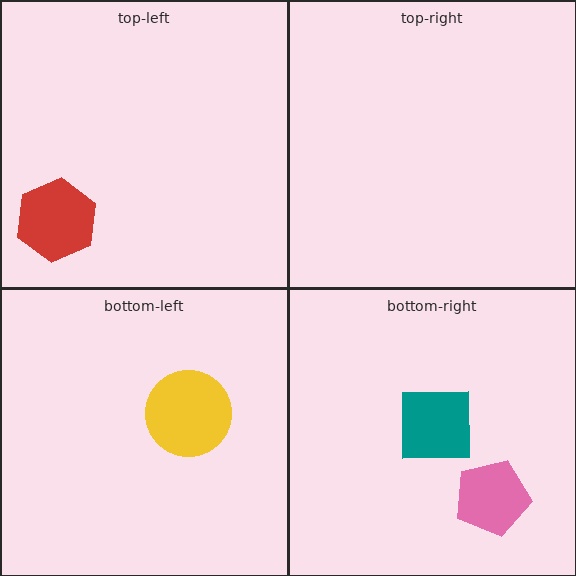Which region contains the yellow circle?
The bottom-left region.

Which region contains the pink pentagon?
The bottom-right region.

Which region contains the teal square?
The bottom-right region.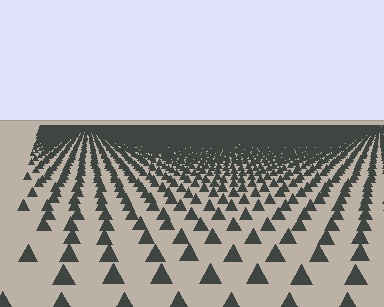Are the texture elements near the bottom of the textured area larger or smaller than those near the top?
Larger. Near the bottom, elements are closer to the viewer and appear at a bigger on-screen size.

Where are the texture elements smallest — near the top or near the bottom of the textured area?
Near the top.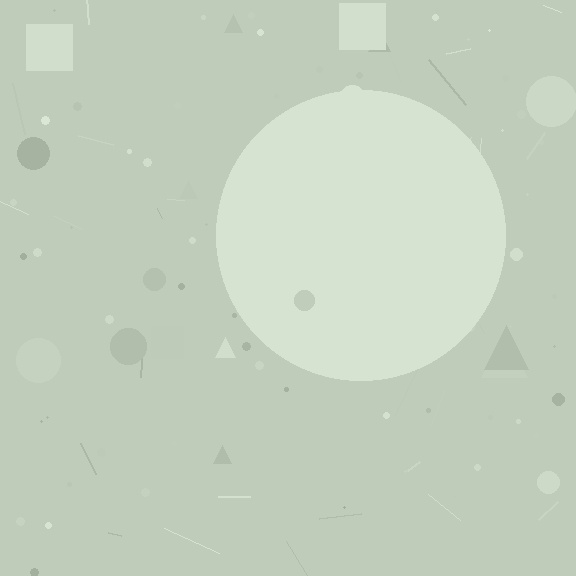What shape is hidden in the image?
A circle is hidden in the image.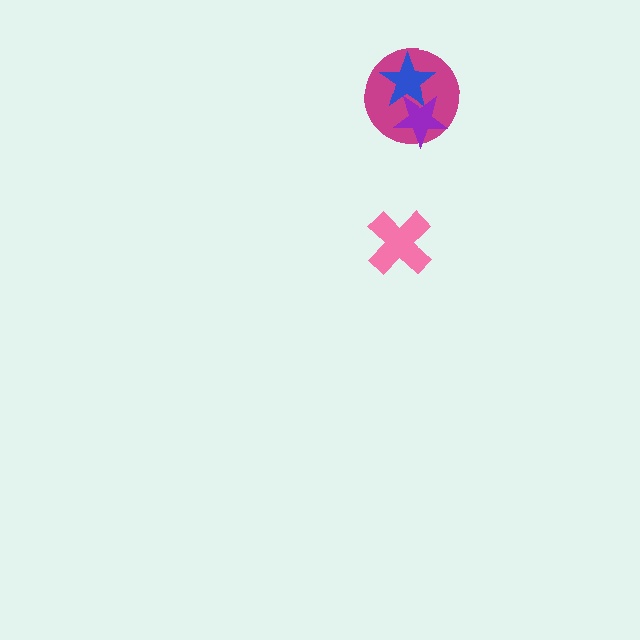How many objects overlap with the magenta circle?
2 objects overlap with the magenta circle.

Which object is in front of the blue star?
The purple star is in front of the blue star.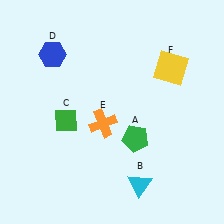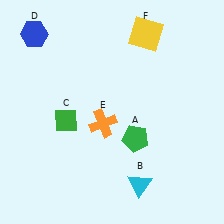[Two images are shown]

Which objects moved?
The objects that moved are: the blue hexagon (D), the yellow square (F).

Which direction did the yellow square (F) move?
The yellow square (F) moved up.